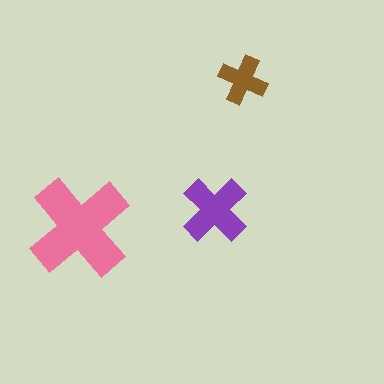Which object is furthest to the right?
The brown cross is rightmost.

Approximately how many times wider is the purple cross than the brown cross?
About 1.5 times wider.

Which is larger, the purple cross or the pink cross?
The pink one.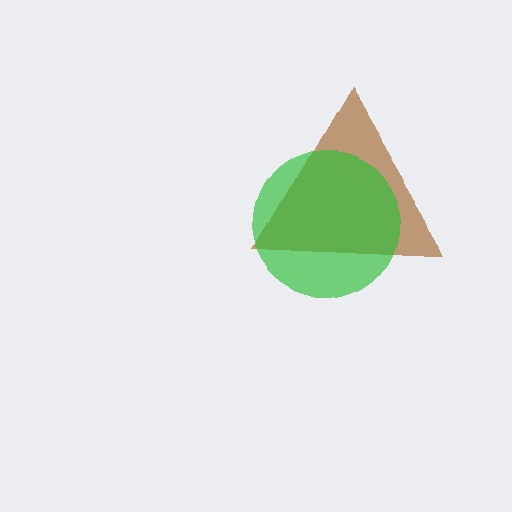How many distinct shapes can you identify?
There are 2 distinct shapes: a brown triangle, a green circle.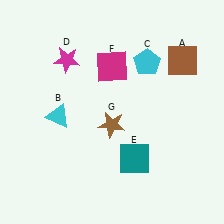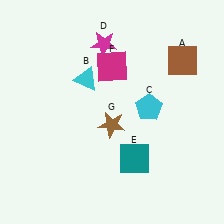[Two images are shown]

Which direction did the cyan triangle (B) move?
The cyan triangle (B) moved up.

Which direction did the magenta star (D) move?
The magenta star (D) moved right.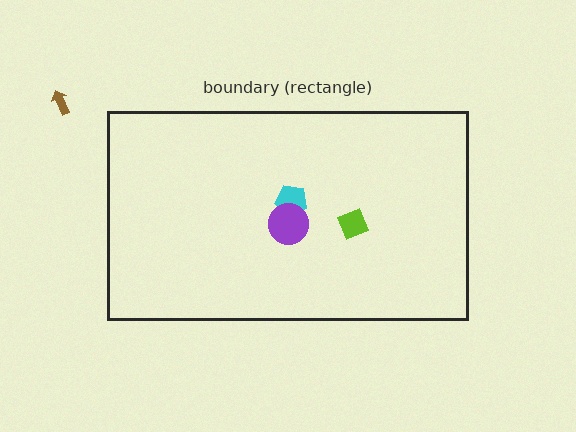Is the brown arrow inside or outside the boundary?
Outside.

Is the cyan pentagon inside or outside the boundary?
Inside.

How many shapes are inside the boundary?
3 inside, 1 outside.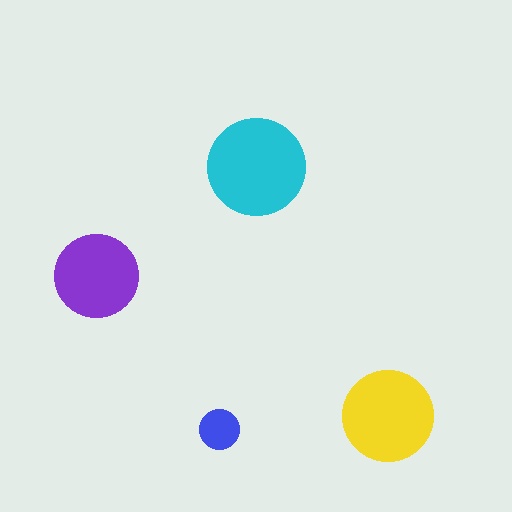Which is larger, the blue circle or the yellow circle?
The yellow one.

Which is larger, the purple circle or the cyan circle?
The cyan one.